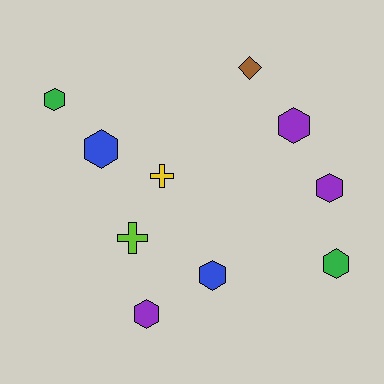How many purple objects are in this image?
There are 3 purple objects.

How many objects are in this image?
There are 10 objects.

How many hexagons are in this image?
There are 7 hexagons.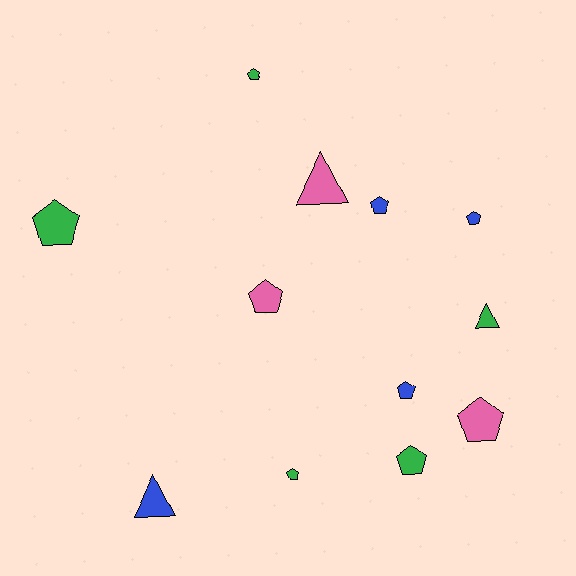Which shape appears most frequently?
Pentagon, with 9 objects.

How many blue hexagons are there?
There are no blue hexagons.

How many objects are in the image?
There are 12 objects.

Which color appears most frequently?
Green, with 5 objects.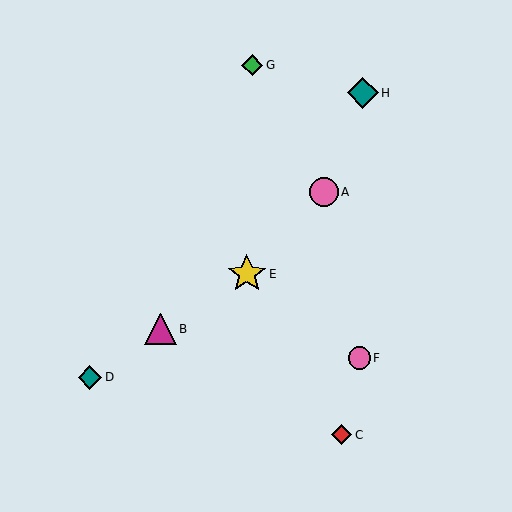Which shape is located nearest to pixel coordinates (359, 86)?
The teal diamond (labeled H) at (363, 93) is nearest to that location.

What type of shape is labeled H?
Shape H is a teal diamond.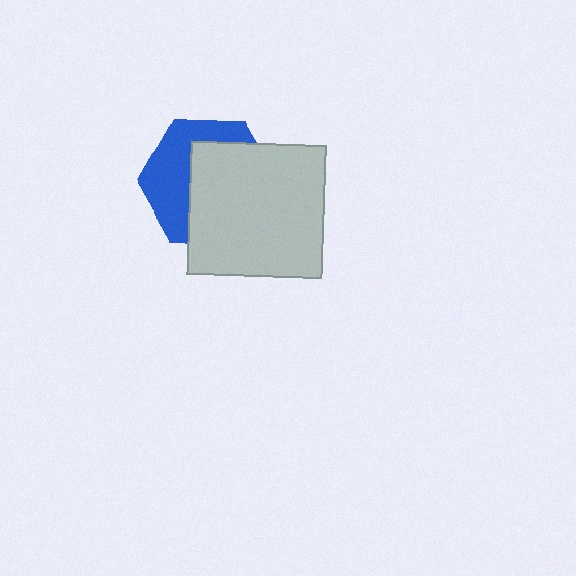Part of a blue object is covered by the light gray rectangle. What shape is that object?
It is a hexagon.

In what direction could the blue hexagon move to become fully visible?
The blue hexagon could move toward the upper-left. That would shift it out from behind the light gray rectangle entirely.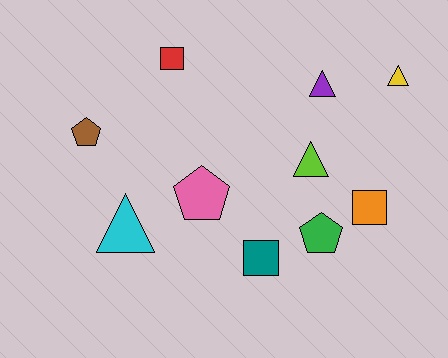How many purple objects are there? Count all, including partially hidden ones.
There is 1 purple object.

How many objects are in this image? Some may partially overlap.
There are 10 objects.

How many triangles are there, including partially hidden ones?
There are 4 triangles.